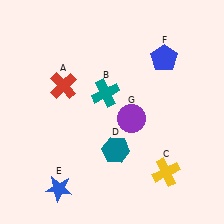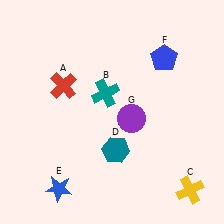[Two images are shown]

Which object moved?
The yellow cross (C) moved right.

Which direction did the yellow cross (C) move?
The yellow cross (C) moved right.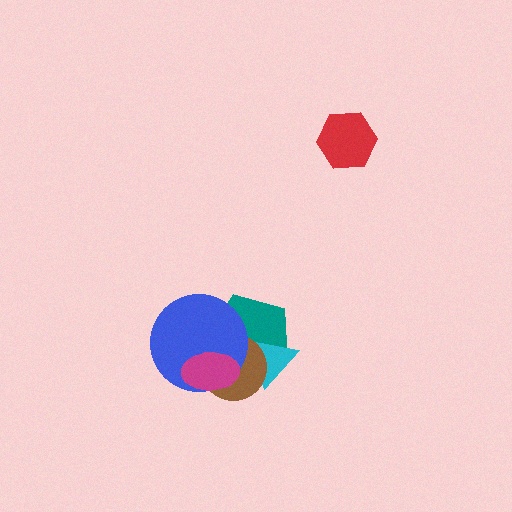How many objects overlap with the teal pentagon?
4 objects overlap with the teal pentagon.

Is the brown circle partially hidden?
Yes, it is partially covered by another shape.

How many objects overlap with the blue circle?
3 objects overlap with the blue circle.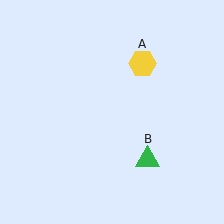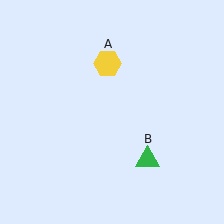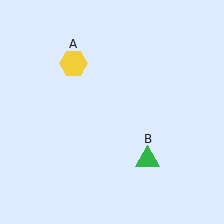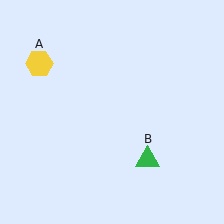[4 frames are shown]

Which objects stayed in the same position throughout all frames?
Green triangle (object B) remained stationary.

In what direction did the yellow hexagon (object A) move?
The yellow hexagon (object A) moved left.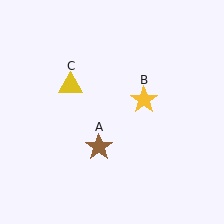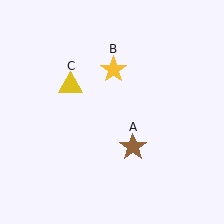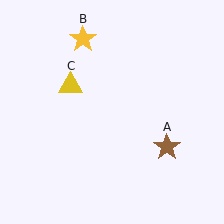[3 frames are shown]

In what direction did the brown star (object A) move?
The brown star (object A) moved right.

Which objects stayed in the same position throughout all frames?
Yellow triangle (object C) remained stationary.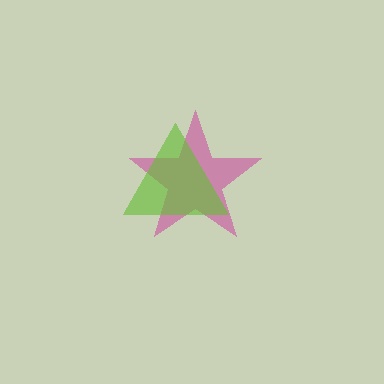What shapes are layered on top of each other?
The layered shapes are: a magenta star, a lime triangle.